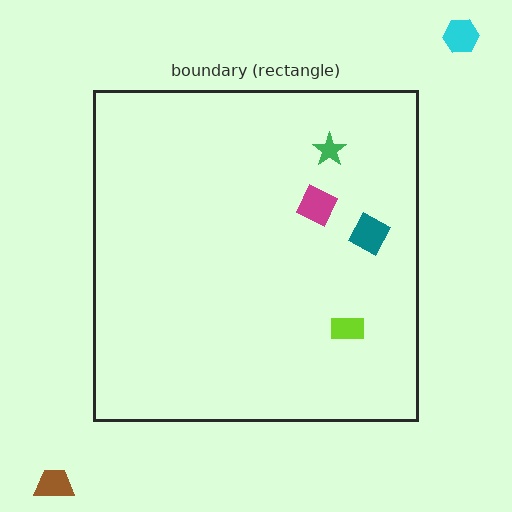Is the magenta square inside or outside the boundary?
Inside.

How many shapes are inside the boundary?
4 inside, 2 outside.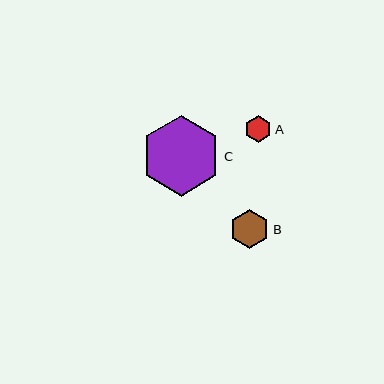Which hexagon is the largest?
Hexagon C is the largest with a size of approximately 81 pixels.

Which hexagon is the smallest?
Hexagon A is the smallest with a size of approximately 28 pixels.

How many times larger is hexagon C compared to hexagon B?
Hexagon C is approximately 2.1 times the size of hexagon B.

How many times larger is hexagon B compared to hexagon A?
Hexagon B is approximately 1.4 times the size of hexagon A.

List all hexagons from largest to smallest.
From largest to smallest: C, B, A.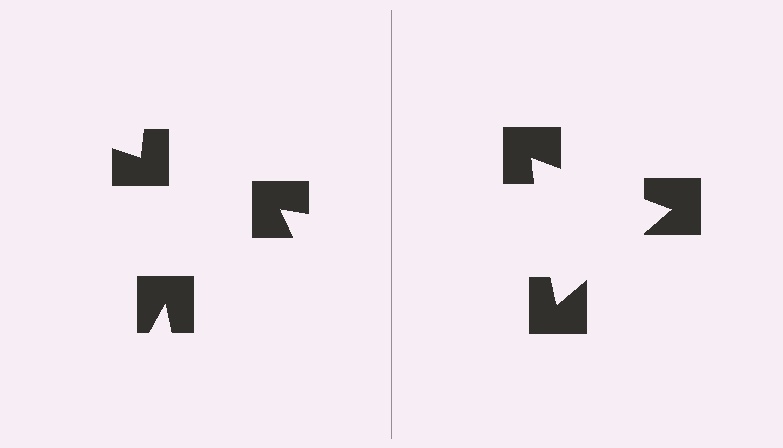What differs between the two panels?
The notched squares are positioned identically on both sides; only the wedge orientations differ. On the right they align to a triangle; on the left they are misaligned.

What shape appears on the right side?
An illusory triangle.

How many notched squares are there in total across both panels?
6 — 3 on each side.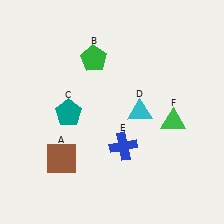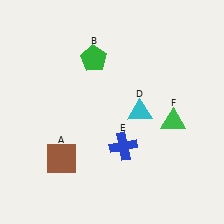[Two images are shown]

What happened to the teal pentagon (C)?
The teal pentagon (C) was removed in Image 2. It was in the bottom-left area of Image 1.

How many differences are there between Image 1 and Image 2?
There is 1 difference between the two images.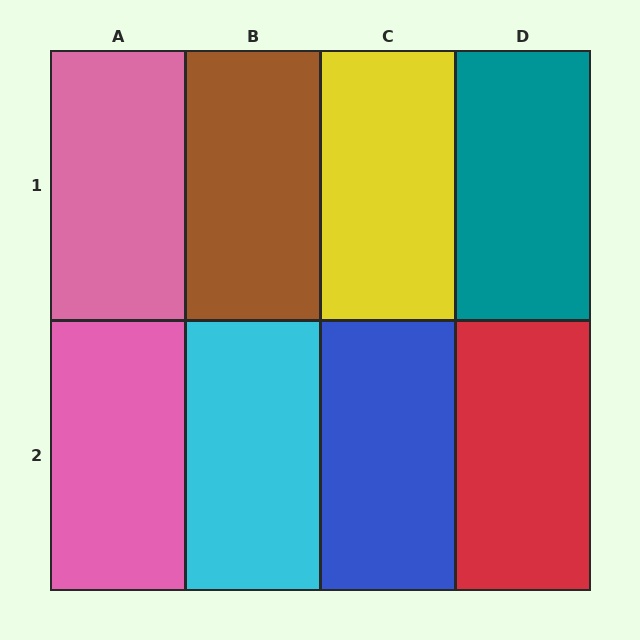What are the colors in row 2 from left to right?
Pink, cyan, blue, red.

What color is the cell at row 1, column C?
Yellow.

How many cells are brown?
1 cell is brown.